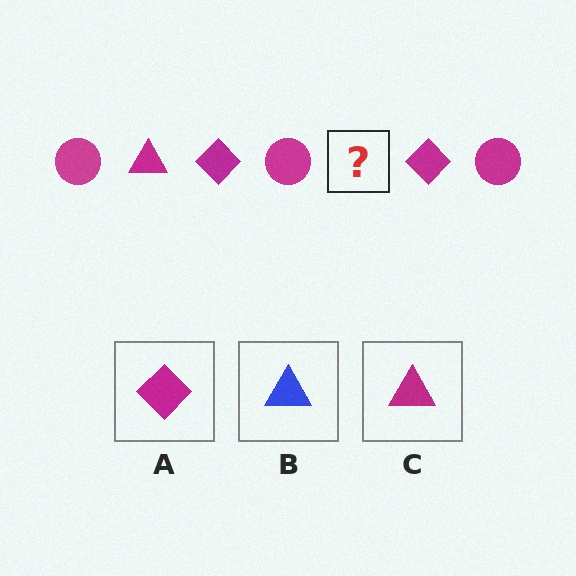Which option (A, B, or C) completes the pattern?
C.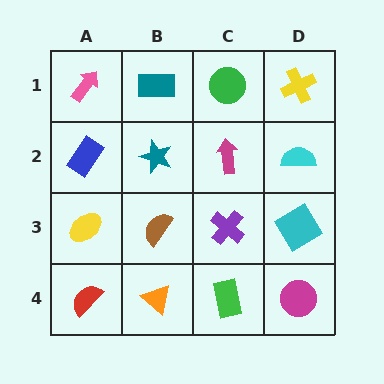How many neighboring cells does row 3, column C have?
4.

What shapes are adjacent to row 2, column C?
A green circle (row 1, column C), a purple cross (row 3, column C), a teal star (row 2, column B), a cyan semicircle (row 2, column D).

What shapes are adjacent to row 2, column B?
A teal rectangle (row 1, column B), a brown semicircle (row 3, column B), a blue rectangle (row 2, column A), a magenta arrow (row 2, column C).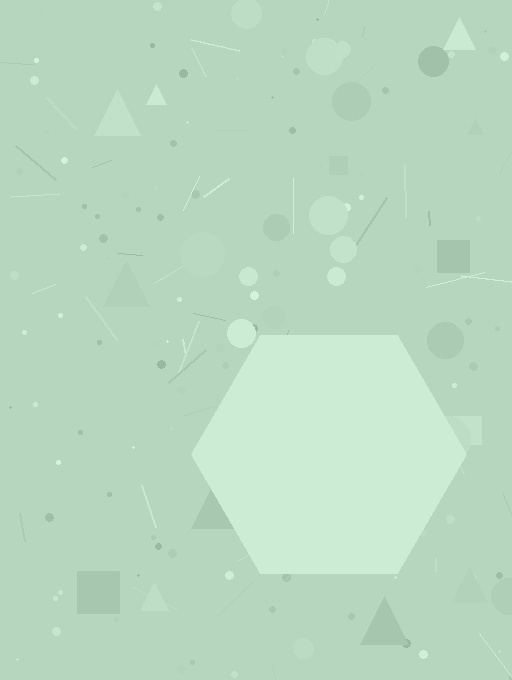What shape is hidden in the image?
A hexagon is hidden in the image.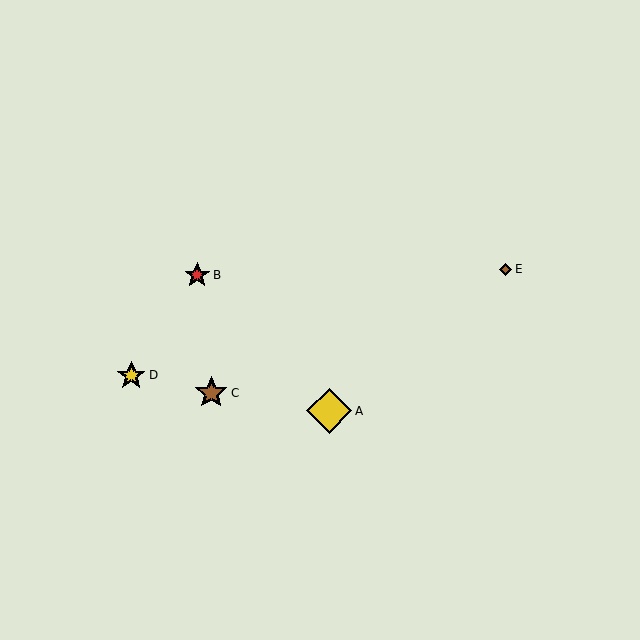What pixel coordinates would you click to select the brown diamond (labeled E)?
Click at (505, 269) to select the brown diamond E.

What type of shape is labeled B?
Shape B is a red star.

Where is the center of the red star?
The center of the red star is at (197, 275).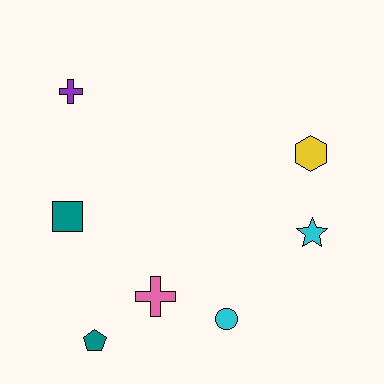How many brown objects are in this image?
There are no brown objects.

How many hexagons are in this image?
There is 1 hexagon.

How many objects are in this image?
There are 7 objects.